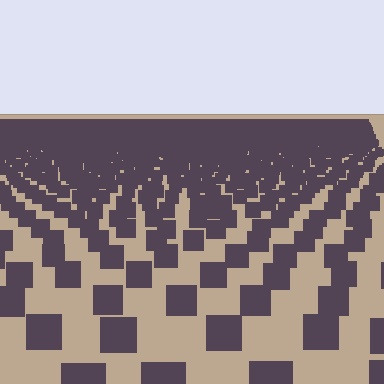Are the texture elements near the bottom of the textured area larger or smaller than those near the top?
Larger. Near the bottom, elements are closer to the viewer and appear at a bigger on-screen size.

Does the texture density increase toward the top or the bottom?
Density increases toward the top.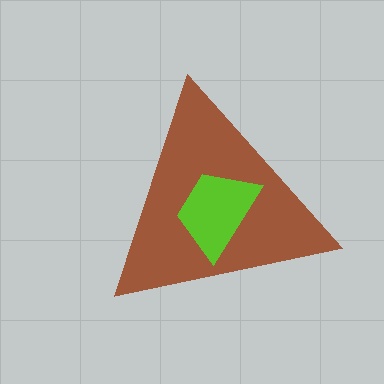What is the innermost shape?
The lime trapezoid.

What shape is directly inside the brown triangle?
The lime trapezoid.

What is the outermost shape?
The brown triangle.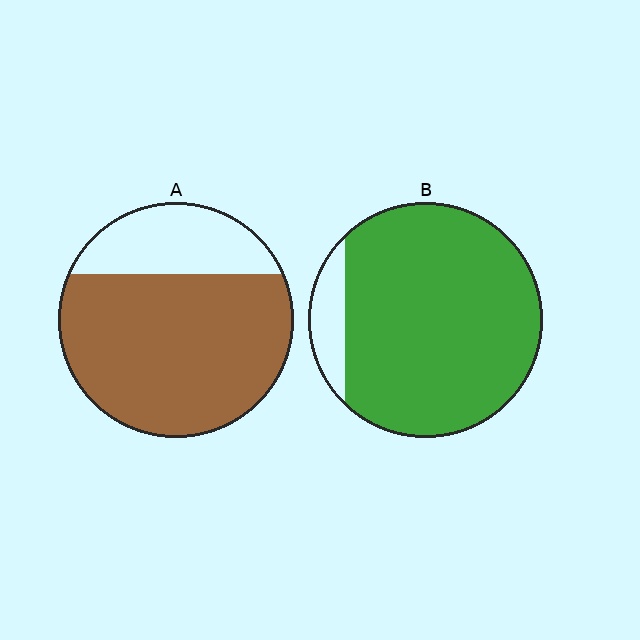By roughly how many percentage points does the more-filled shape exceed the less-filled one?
By roughly 15 percentage points (B over A).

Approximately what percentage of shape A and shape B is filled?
A is approximately 75% and B is approximately 90%.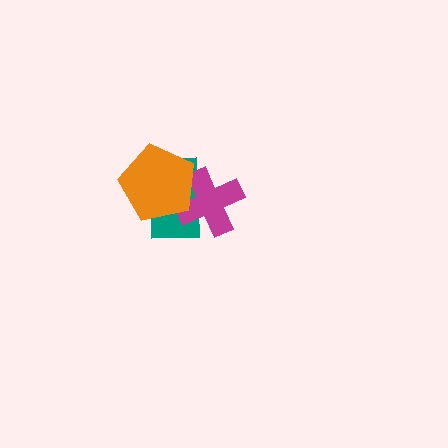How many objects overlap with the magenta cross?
2 objects overlap with the magenta cross.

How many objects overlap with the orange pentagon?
2 objects overlap with the orange pentagon.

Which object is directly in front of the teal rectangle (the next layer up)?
The magenta cross is directly in front of the teal rectangle.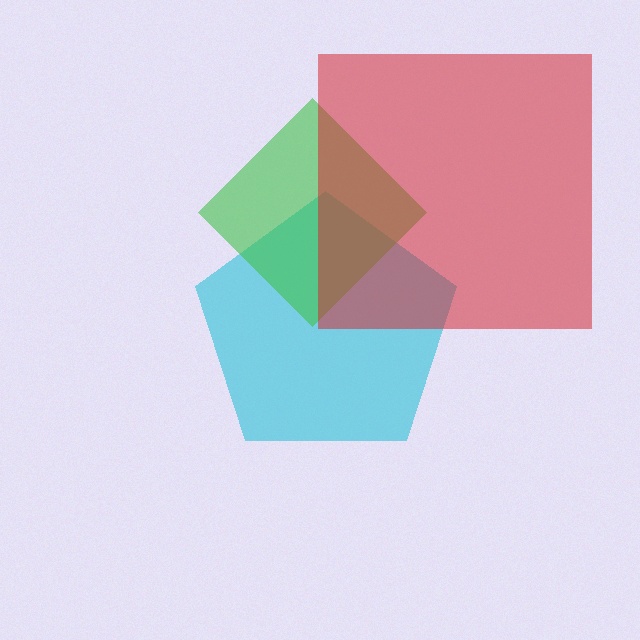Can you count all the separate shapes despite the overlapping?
Yes, there are 3 separate shapes.